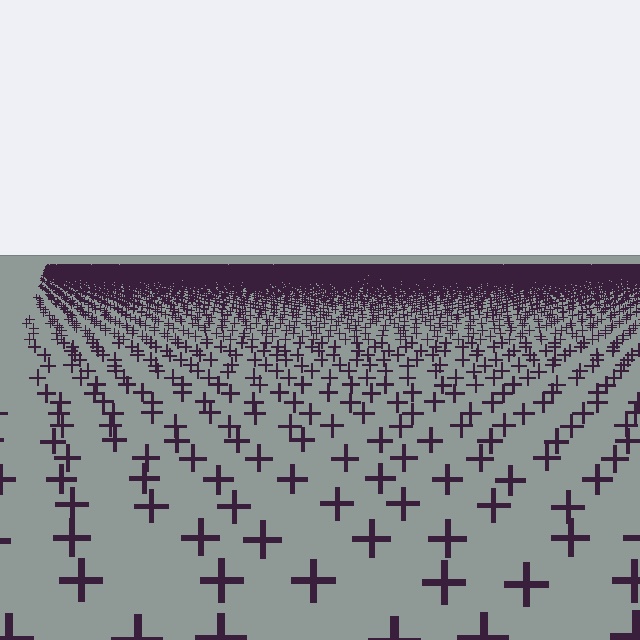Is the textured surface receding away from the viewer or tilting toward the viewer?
The surface is receding away from the viewer. Texture elements get smaller and denser toward the top.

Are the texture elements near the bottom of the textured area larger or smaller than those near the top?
Larger. Near the bottom, elements are closer to the viewer and appear at a bigger on-screen size.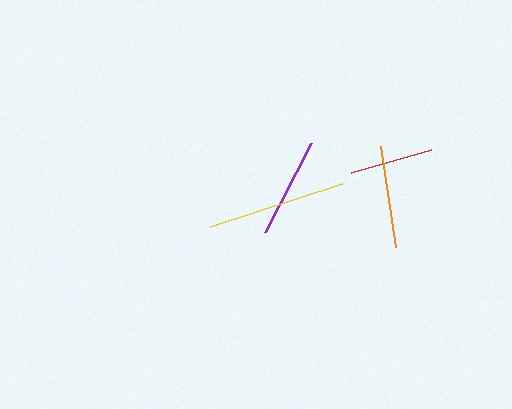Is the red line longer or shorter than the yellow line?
The yellow line is longer than the red line.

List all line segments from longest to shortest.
From longest to shortest: yellow, orange, purple, red.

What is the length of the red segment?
The red segment is approximately 83 pixels long.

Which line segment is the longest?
The yellow line is the longest at approximately 139 pixels.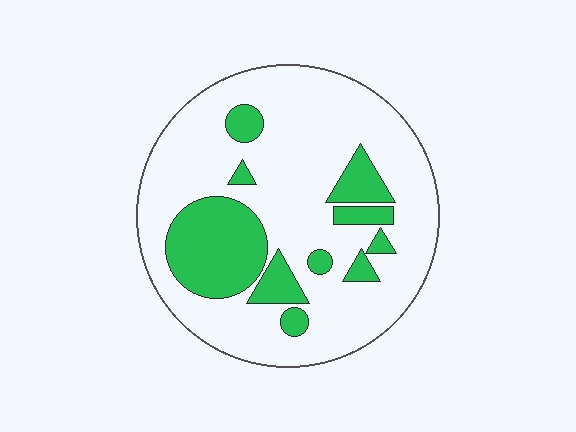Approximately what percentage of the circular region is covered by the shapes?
Approximately 25%.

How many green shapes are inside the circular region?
10.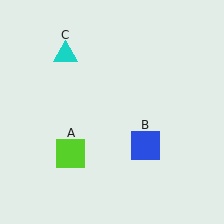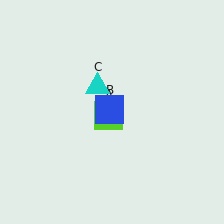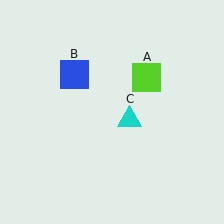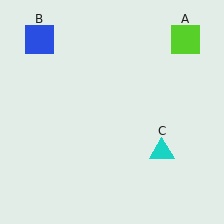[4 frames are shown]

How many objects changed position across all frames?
3 objects changed position: lime square (object A), blue square (object B), cyan triangle (object C).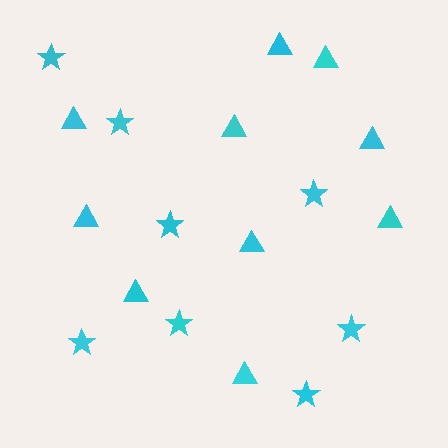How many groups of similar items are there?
There are 2 groups: one group of triangles (10) and one group of stars (8).